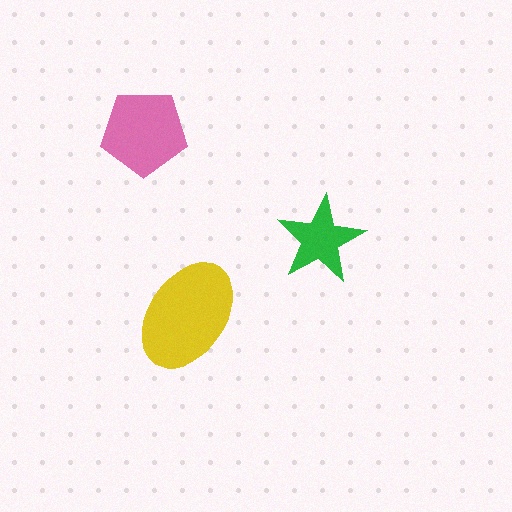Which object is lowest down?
The yellow ellipse is bottommost.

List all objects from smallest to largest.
The green star, the pink pentagon, the yellow ellipse.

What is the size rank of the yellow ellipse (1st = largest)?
1st.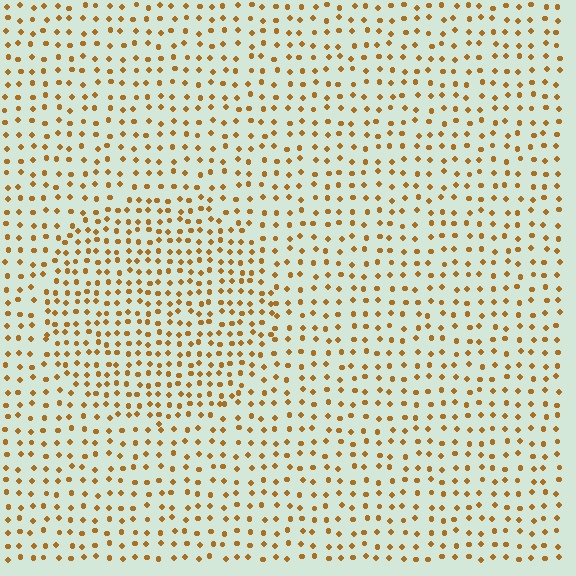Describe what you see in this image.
The image contains small brown elements arranged at two different densities. A circle-shaped region is visible where the elements are more densely packed than the surrounding area.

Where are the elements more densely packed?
The elements are more densely packed inside the circle boundary.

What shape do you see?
I see a circle.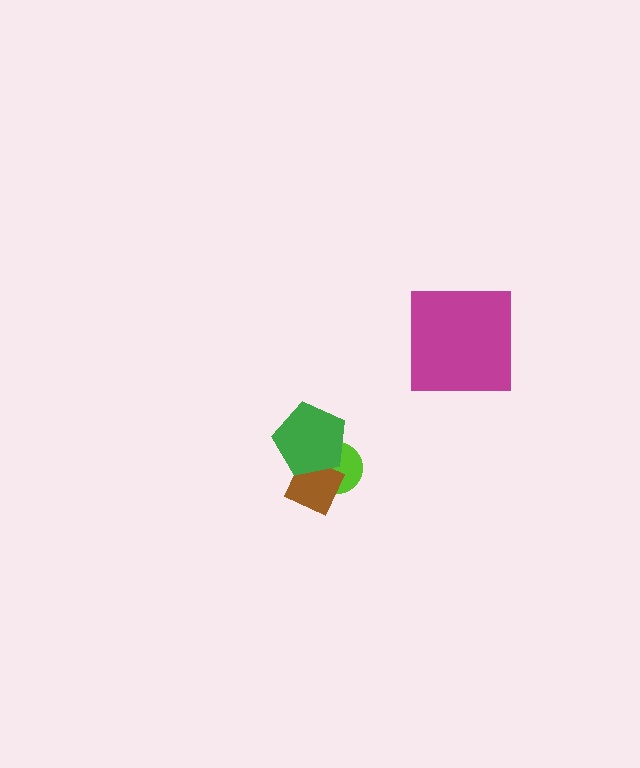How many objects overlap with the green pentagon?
2 objects overlap with the green pentagon.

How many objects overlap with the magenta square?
0 objects overlap with the magenta square.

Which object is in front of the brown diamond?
The green pentagon is in front of the brown diamond.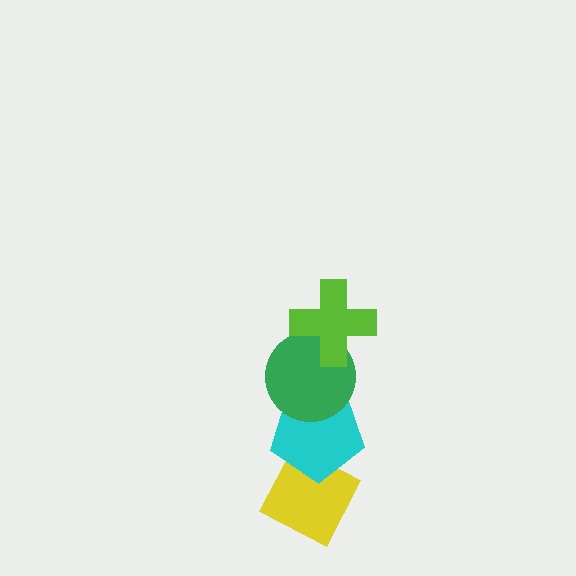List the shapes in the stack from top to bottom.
From top to bottom: the lime cross, the green circle, the cyan pentagon, the yellow diamond.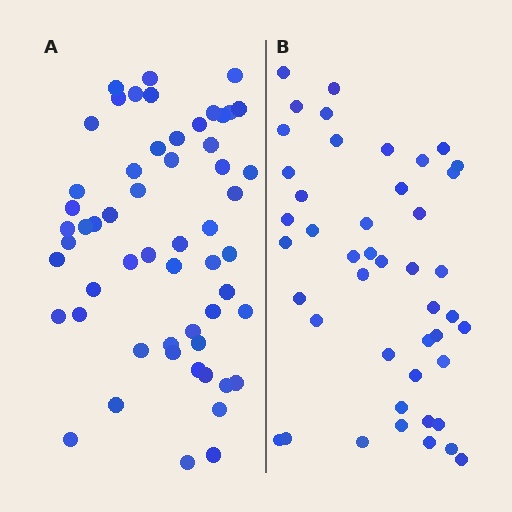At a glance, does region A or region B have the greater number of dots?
Region A (the left region) has more dots.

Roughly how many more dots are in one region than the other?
Region A has roughly 12 or so more dots than region B.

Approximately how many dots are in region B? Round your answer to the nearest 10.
About 40 dots. (The exact count is 45, which rounds to 40.)